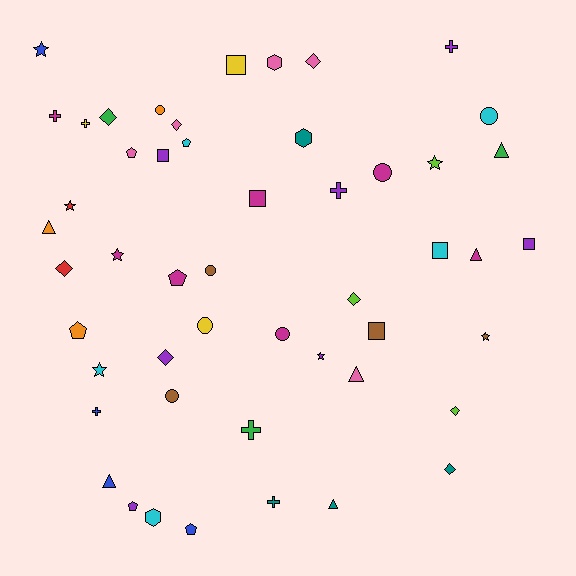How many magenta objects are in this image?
There are 7 magenta objects.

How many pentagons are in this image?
There are 6 pentagons.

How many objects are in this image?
There are 50 objects.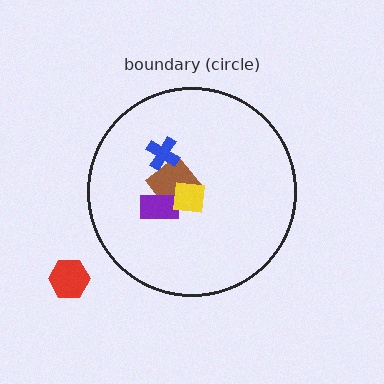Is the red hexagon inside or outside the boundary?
Outside.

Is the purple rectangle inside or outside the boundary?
Inside.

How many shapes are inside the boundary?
4 inside, 1 outside.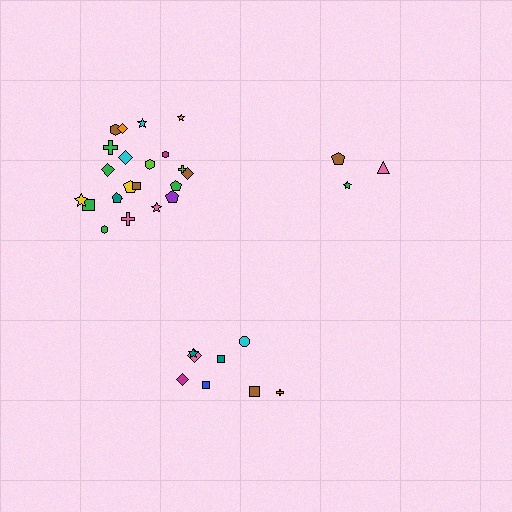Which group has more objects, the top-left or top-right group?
The top-left group.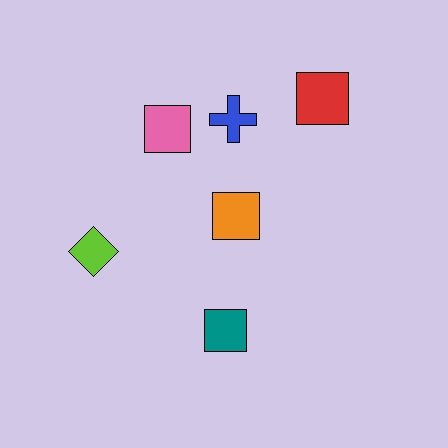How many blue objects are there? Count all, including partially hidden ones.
There is 1 blue object.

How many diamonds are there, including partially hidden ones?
There is 1 diamond.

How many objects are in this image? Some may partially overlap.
There are 6 objects.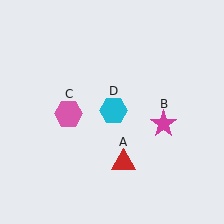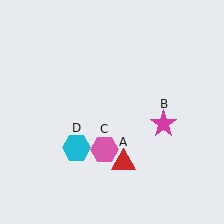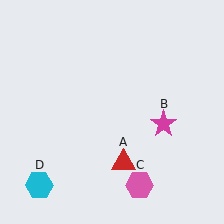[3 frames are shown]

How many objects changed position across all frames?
2 objects changed position: pink hexagon (object C), cyan hexagon (object D).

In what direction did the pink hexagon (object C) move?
The pink hexagon (object C) moved down and to the right.